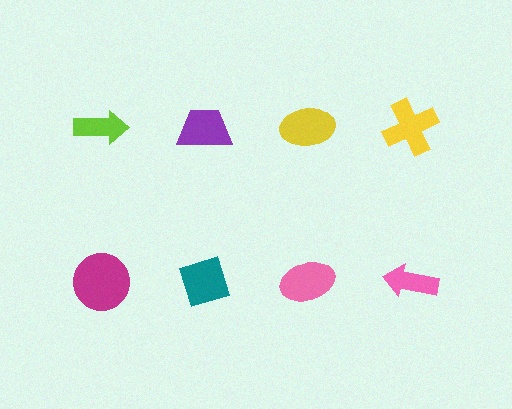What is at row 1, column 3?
A yellow ellipse.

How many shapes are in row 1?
4 shapes.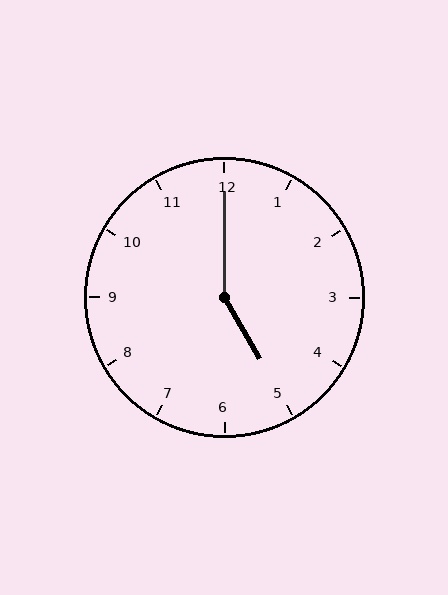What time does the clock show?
5:00.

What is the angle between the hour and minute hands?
Approximately 150 degrees.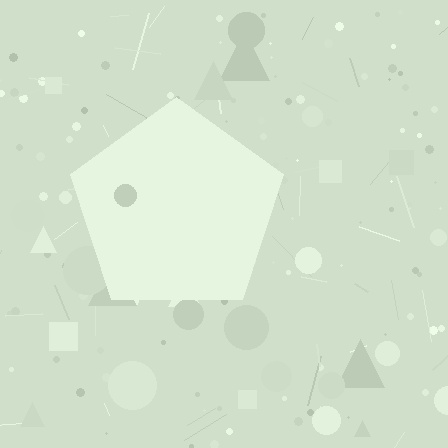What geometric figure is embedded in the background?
A pentagon is embedded in the background.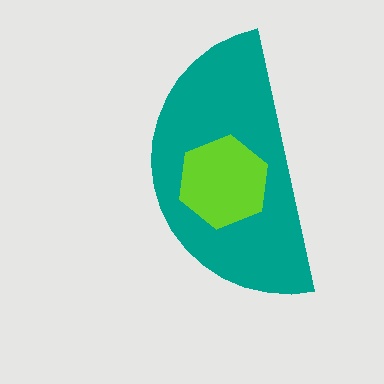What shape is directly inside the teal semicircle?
The lime hexagon.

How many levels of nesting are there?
2.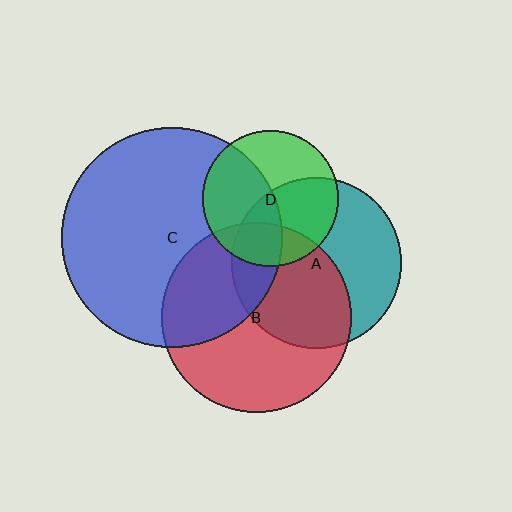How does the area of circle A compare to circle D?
Approximately 1.6 times.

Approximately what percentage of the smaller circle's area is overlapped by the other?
Approximately 45%.